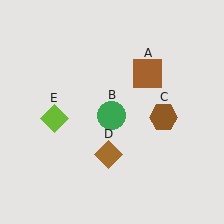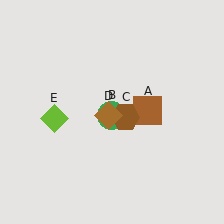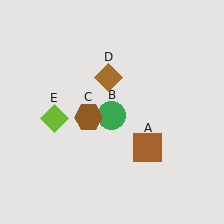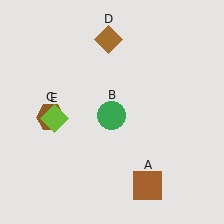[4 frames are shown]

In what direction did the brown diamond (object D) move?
The brown diamond (object D) moved up.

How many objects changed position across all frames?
3 objects changed position: brown square (object A), brown hexagon (object C), brown diamond (object D).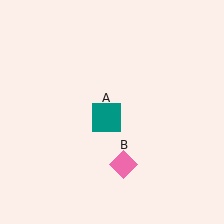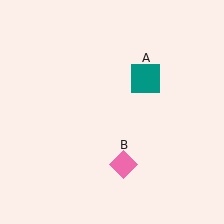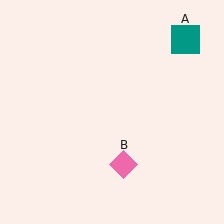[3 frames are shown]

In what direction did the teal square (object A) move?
The teal square (object A) moved up and to the right.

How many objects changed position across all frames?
1 object changed position: teal square (object A).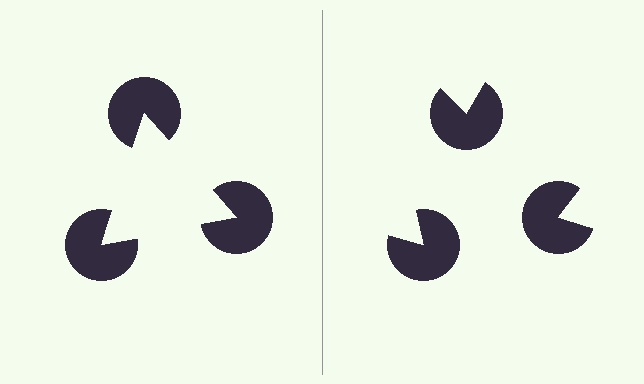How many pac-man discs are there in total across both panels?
6 — 3 on each side.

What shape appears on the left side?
An illusory triangle.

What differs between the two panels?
The pac-man discs are positioned identically on both sides; only the wedge orientations differ. On the left they align to a triangle; on the right they are misaligned.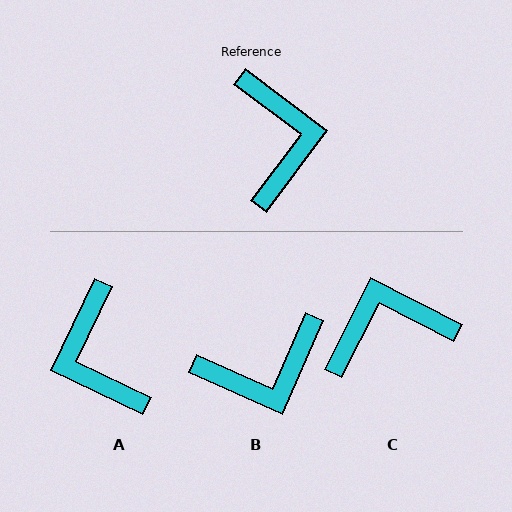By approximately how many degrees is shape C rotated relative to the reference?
Approximately 100 degrees counter-clockwise.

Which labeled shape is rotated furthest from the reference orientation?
A, about 169 degrees away.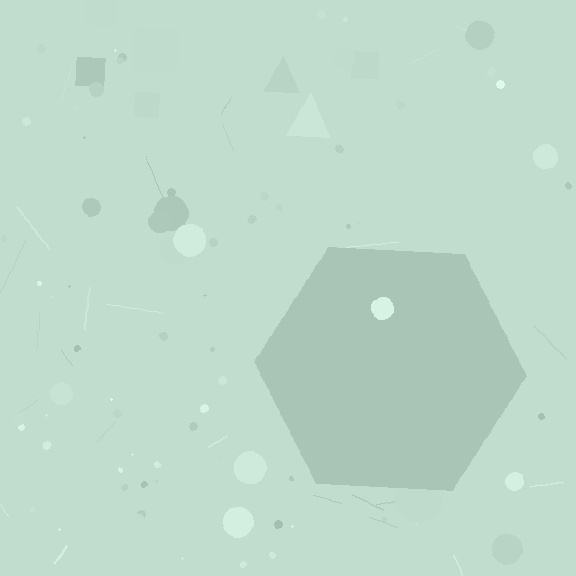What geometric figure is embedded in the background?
A hexagon is embedded in the background.